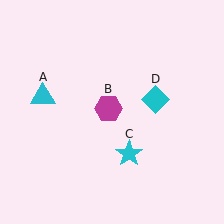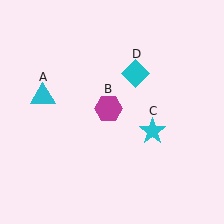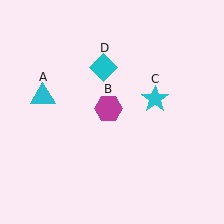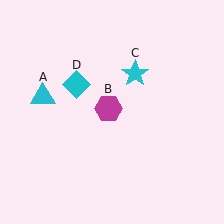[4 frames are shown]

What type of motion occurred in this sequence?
The cyan star (object C), cyan diamond (object D) rotated counterclockwise around the center of the scene.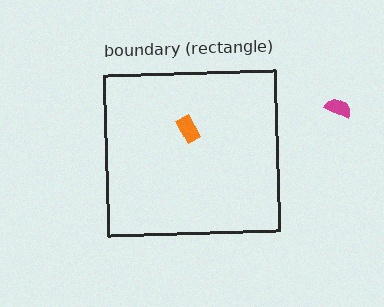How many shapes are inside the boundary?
1 inside, 1 outside.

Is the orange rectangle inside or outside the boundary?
Inside.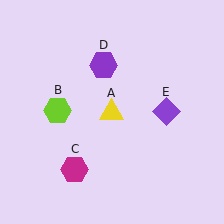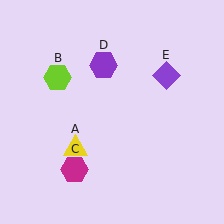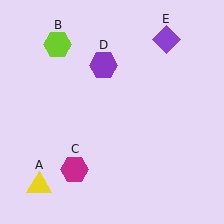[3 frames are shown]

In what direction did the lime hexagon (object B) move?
The lime hexagon (object B) moved up.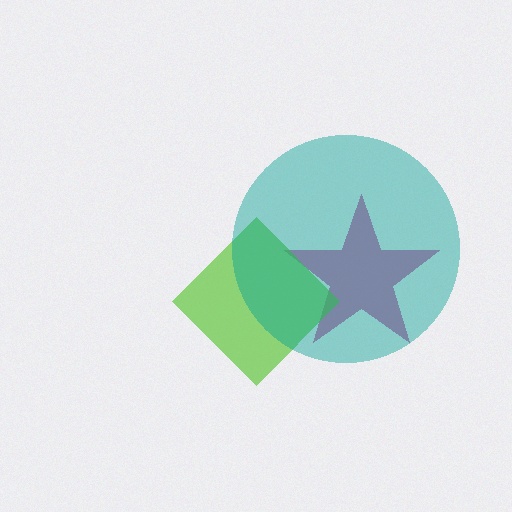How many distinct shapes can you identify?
There are 3 distinct shapes: a magenta star, a lime diamond, a teal circle.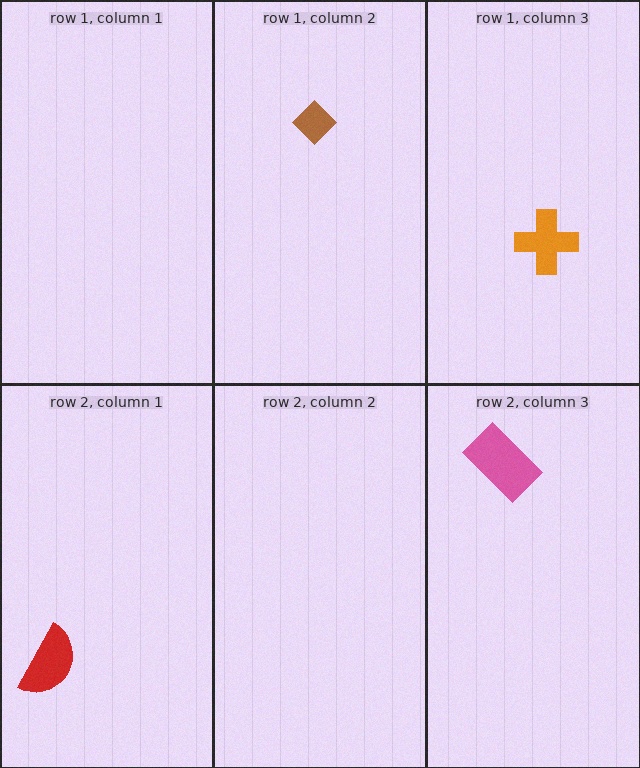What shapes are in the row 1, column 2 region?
The brown diamond.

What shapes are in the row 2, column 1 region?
The red semicircle.